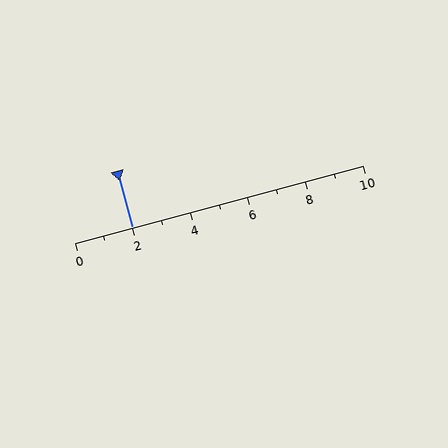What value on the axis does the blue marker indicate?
The marker indicates approximately 2.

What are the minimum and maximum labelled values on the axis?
The axis runs from 0 to 10.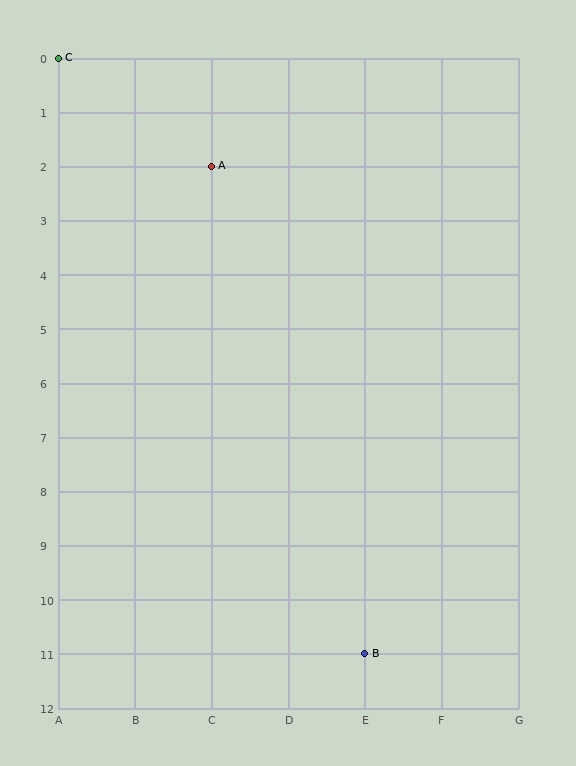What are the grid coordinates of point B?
Point B is at grid coordinates (E, 11).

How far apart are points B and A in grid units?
Points B and A are 2 columns and 9 rows apart (about 9.2 grid units diagonally).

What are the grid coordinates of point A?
Point A is at grid coordinates (C, 2).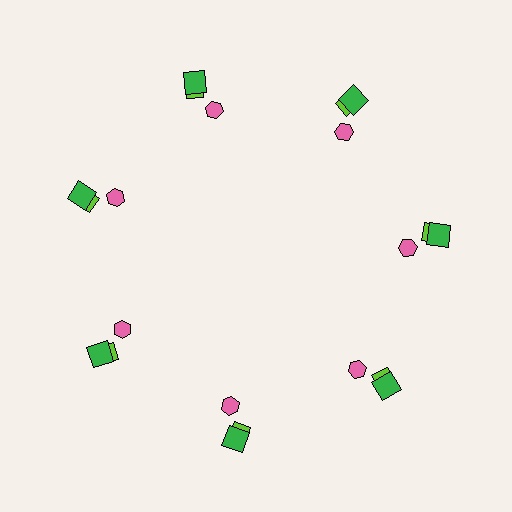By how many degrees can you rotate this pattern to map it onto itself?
The pattern maps onto itself every 51 degrees of rotation.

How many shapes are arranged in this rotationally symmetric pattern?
There are 21 shapes, arranged in 7 groups of 3.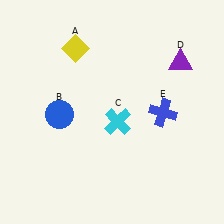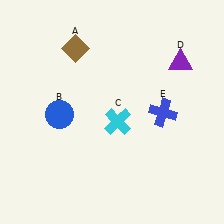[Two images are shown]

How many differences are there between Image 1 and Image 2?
There is 1 difference between the two images.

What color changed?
The diamond (A) changed from yellow in Image 1 to brown in Image 2.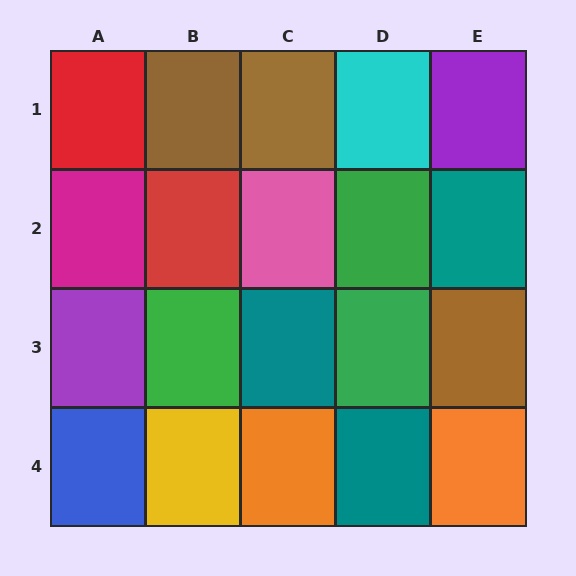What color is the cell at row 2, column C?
Pink.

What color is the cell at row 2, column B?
Red.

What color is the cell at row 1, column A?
Red.